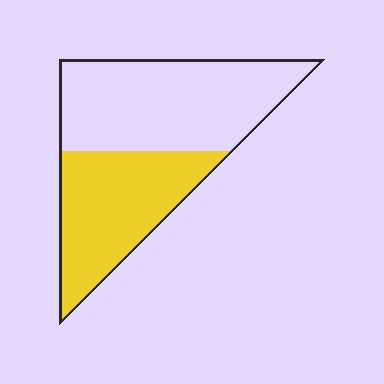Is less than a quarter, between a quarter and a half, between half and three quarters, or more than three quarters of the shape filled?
Between a quarter and a half.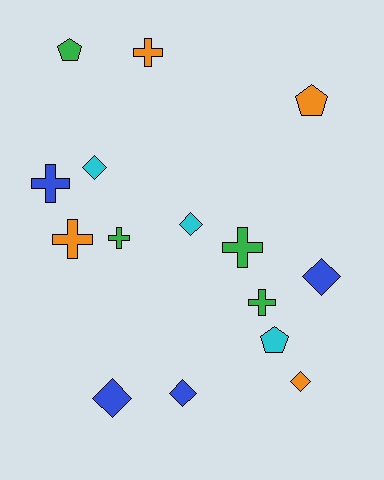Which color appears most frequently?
Green, with 4 objects.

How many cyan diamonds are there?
There are 2 cyan diamonds.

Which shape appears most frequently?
Cross, with 6 objects.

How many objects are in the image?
There are 15 objects.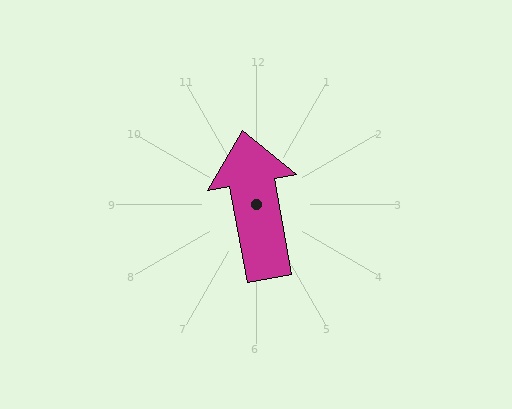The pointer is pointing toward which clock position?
Roughly 12 o'clock.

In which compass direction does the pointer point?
North.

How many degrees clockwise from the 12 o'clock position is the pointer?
Approximately 350 degrees.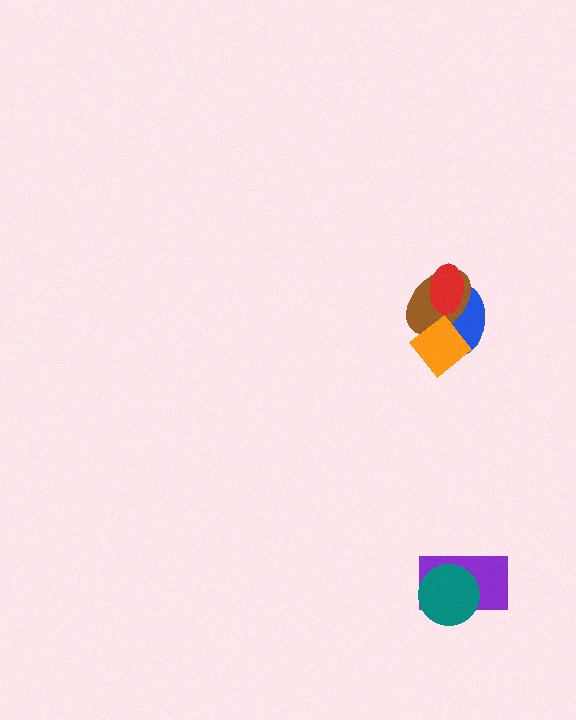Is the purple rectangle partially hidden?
Yes, it is partially covered by another shape.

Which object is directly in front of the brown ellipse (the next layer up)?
The red ellipse is directly in front of the brown ellipse.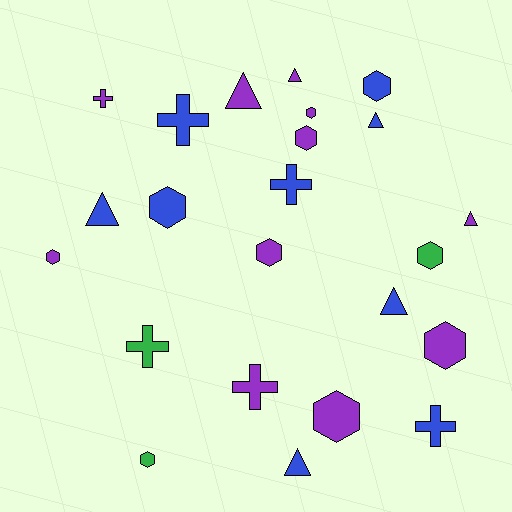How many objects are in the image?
There are 23 objects.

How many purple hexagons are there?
There are 6 purple hexagons.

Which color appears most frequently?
Purple, with 11 objects.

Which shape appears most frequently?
Hexagon, with 10 objects.